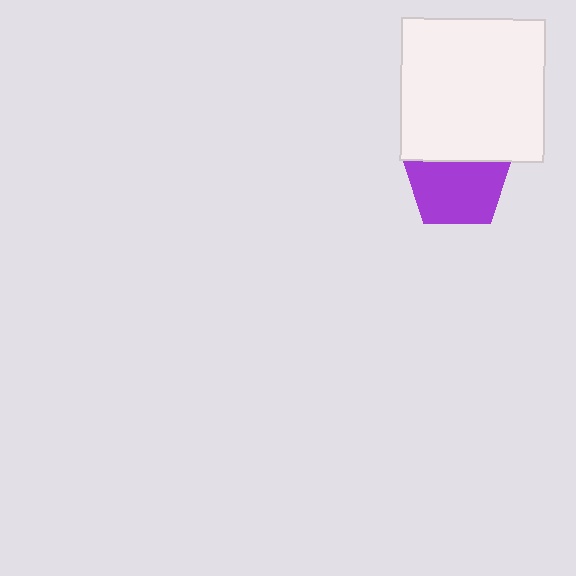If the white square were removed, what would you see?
You would see the complete purple pentagon.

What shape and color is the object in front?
The object in front is a white square.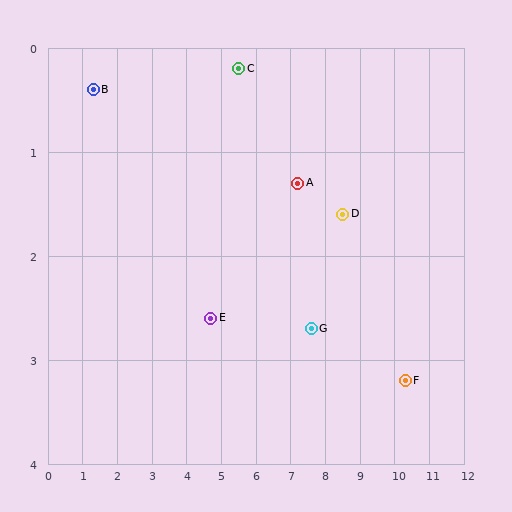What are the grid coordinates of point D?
Point D is at approximately (8.5, 1.6).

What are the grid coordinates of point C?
Point C is at approximately (5.5, 0.2).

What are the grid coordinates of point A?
Point A is at approximately (7.2, 1.3).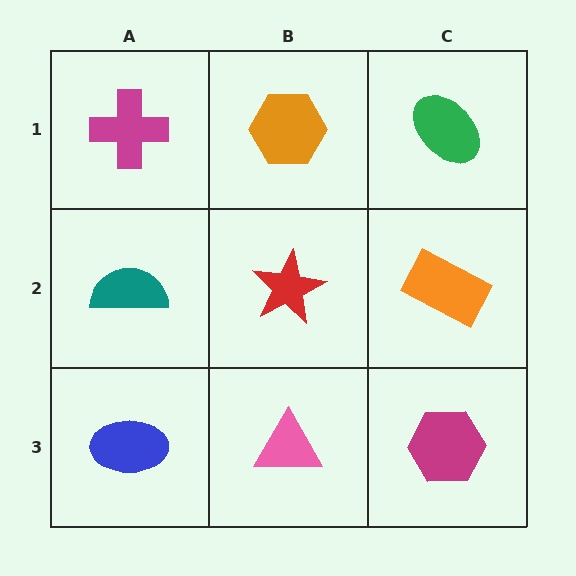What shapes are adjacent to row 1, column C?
An orange rectangle (row 2, column C), an orange hexagon (row 1, column B).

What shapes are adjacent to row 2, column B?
An orange hexagon (row 1, column B), a pink triangle (row 3, column B), a teal semicircle (row 2, column A), an orange rectangle (row 2, column C).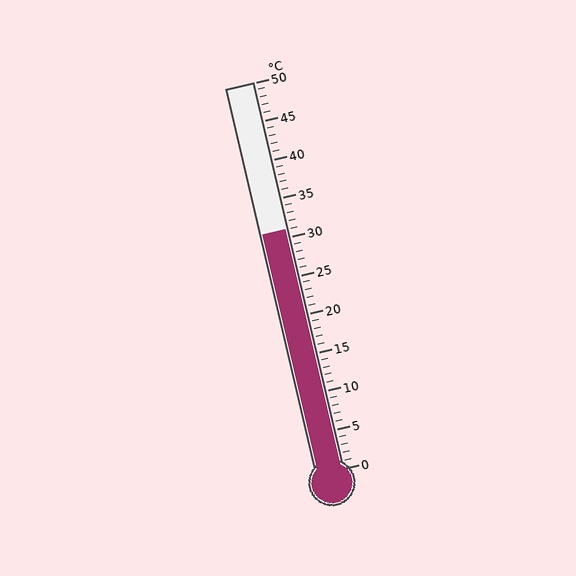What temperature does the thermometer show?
The thermometer shows approximately 31°C.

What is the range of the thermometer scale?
The thermometer scale ranges from 0°C to 50°C.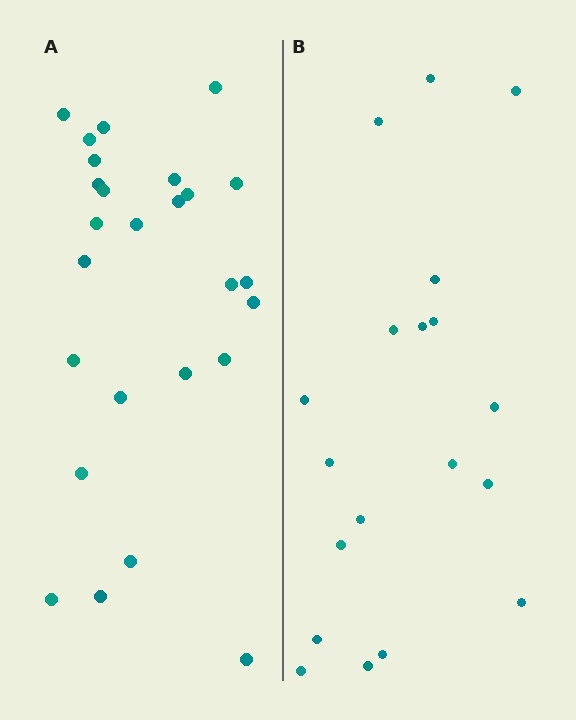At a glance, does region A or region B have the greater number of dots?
Region A (the left region) has more dots.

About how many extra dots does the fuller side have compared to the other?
Region A has roughly 8 or so more dots than region B.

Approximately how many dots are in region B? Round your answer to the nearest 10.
About 20 dots. (The exact count is 19, which rounds to 20.)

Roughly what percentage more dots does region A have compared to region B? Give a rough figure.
About 35% more.